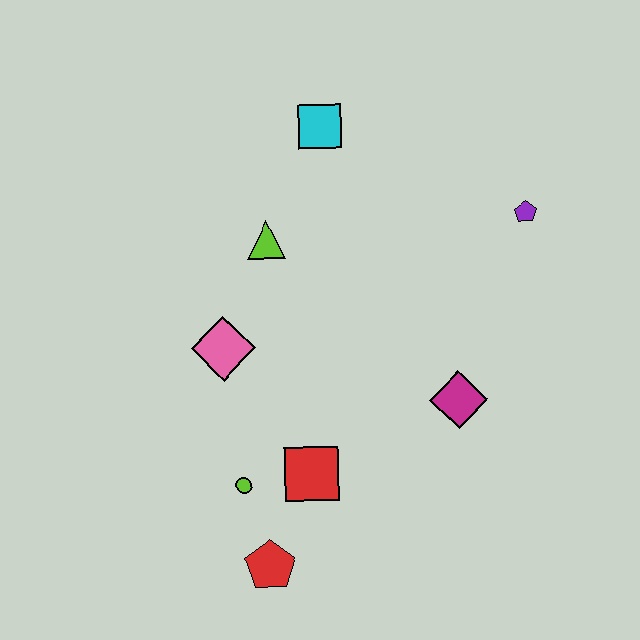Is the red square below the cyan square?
Yes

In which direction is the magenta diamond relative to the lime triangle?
The magenta diamond is to the right of the lime triangle.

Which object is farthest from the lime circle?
The purple pentagon is farthest from the lime circle.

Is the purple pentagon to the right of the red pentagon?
Yes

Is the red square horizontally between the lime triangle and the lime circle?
No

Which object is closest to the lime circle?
The red square is closest to the lime circle.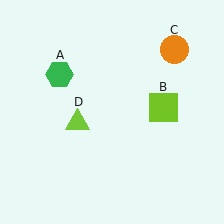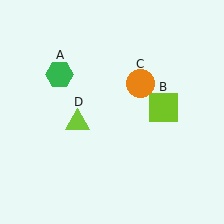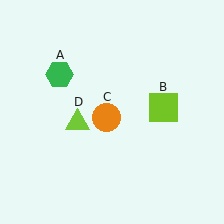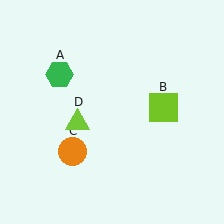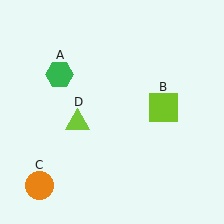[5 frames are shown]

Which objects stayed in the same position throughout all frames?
Green hexagon (object A) and lime square (object B) and lime triangle (object D) remained stationary.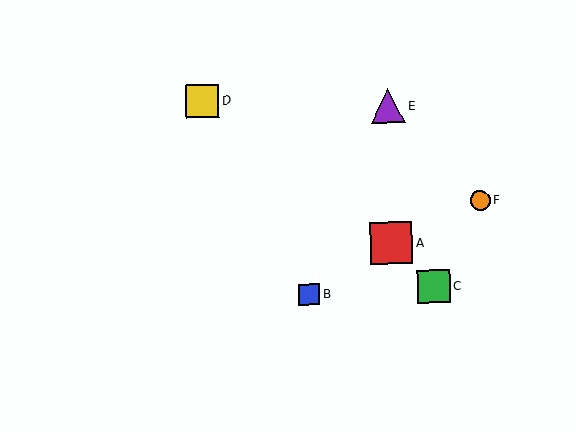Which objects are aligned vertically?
Objects A, E are aligned vertically.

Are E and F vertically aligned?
No, E is at x≈388 and F is at x≈480.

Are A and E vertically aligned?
Yes, both are at x≈391.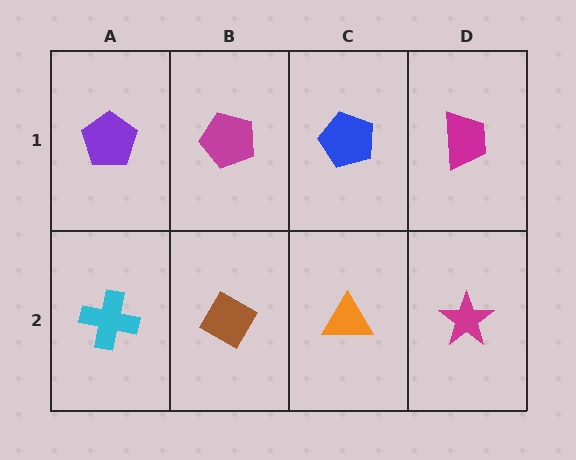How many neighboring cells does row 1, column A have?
2.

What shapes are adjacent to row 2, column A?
A purple pentagon (row 1, column A), a brown diamond (row 2, column B).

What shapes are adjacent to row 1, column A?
A cyan cross (row 2, column A), a magenta pentagon (row 1, column B).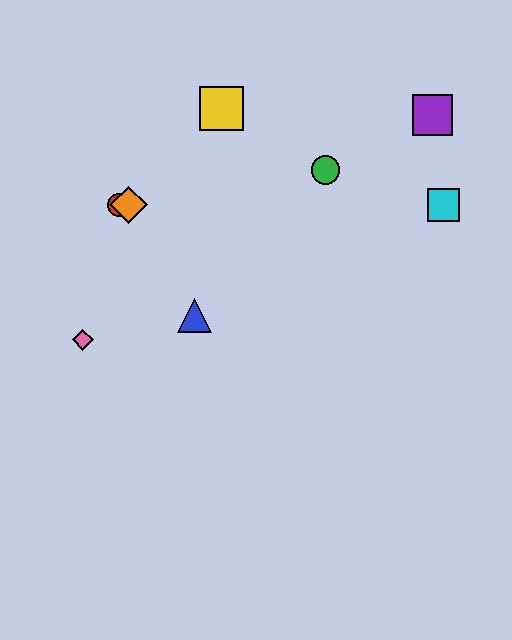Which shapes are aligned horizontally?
The red circle, the orange diamond, the cyan square are aligned horizontally.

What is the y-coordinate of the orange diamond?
The orange diamond is at y≈205.